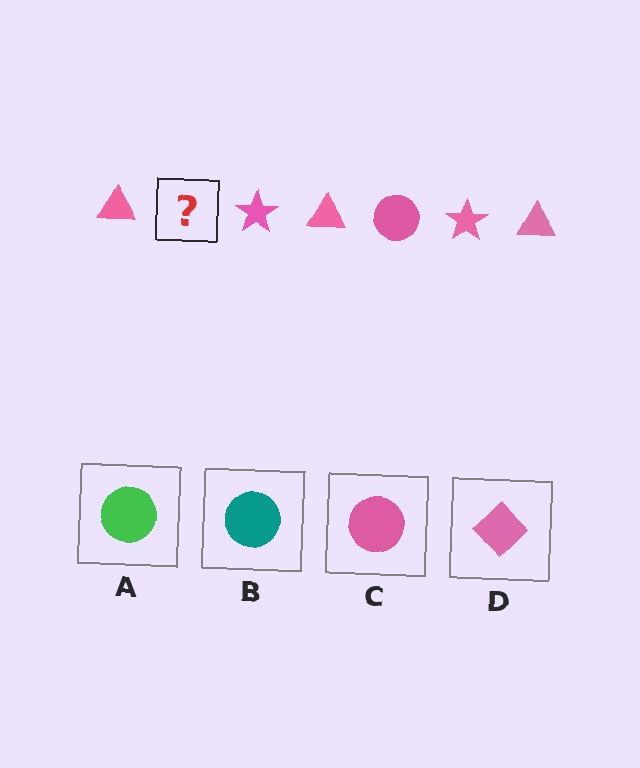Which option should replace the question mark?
Option C.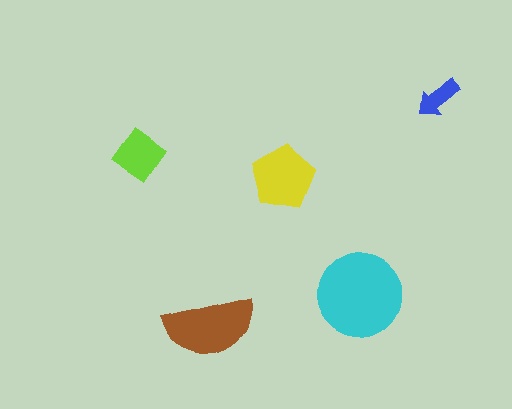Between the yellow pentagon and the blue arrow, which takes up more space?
The yellow pentagon.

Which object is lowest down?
The brown semicircle is bottommost.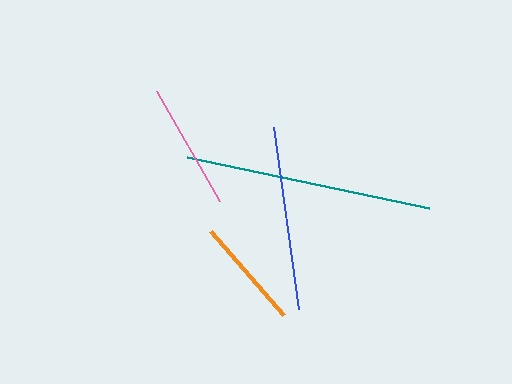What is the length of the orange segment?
The orange segment is approximately 112 pixels long.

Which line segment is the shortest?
The orange line is the shortest at approximately 112 pixels.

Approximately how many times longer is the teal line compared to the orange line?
The teal line is approximately 2.2 times the length of the orange line.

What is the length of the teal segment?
The teal segment is approximately 248 pixels long.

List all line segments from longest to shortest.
From longest to shortest: teal, blue, pink, orange.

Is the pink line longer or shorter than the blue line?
The blue line is longer than the pink line.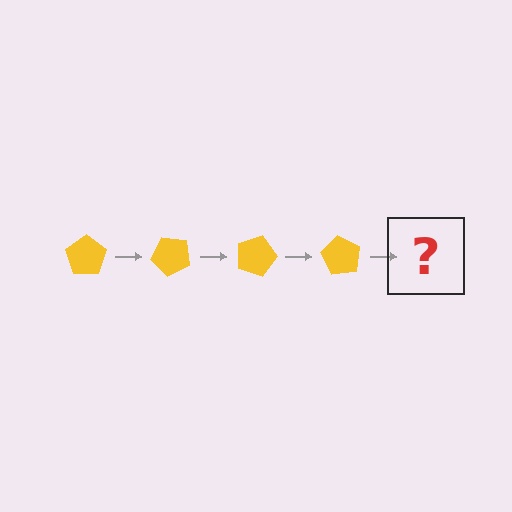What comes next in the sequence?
The next element should be a yellow pentagon rotated 180 degrees.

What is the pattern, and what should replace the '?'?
The pattern is that the pentagon rotates 45 degrees each step. The '?' should be a yellow pentagon rotated 180 degrees.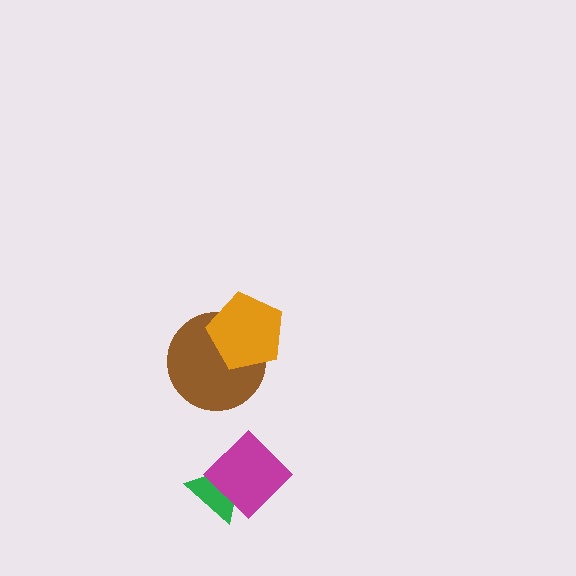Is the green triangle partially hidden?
Yes, it is partially covered by another shape.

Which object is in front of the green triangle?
The magenta diamond is in front of the green triangle.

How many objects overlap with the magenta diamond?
1 object overlaps with the magenta diamond.